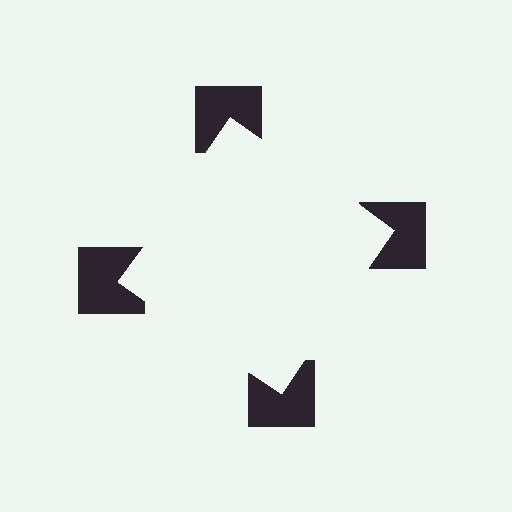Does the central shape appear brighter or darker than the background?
It typically appears slightly brighter than the background, even though no actual brightness change is drawn.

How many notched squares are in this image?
There are 4 — one at each vertex of the illusory square.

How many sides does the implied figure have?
4 sides.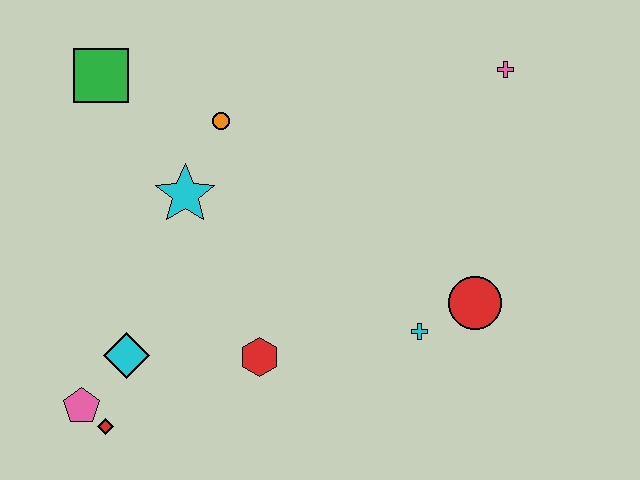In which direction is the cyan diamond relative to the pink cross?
The cyan diamond is to the left of the pink cross.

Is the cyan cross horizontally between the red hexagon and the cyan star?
No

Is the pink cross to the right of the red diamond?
Yes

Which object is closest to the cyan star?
The orange circle is closest to the cyan star.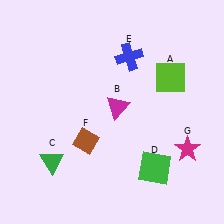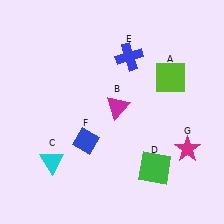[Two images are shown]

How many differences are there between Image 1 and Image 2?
There are 2 differences between the two images.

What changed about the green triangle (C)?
In Image 1, C is green. In Image 2, it changed to cyan.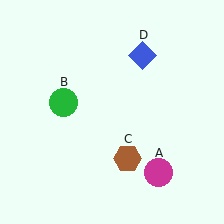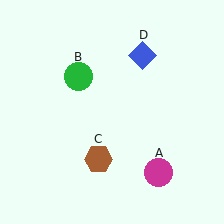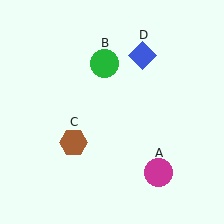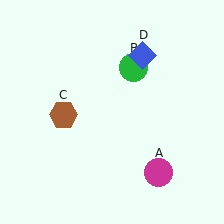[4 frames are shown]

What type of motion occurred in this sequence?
The green circle (object B), brown hexagon (object C) rotated clockwise around the center of the scene.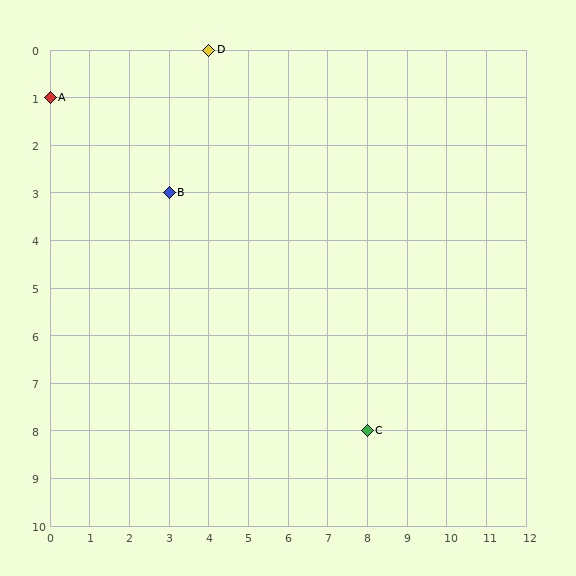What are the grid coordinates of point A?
Point A is at grid coordinates (0, 1).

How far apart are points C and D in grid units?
Points C and D are 4 columns and 8 rows apart (about 8.9 grid units diagonally).